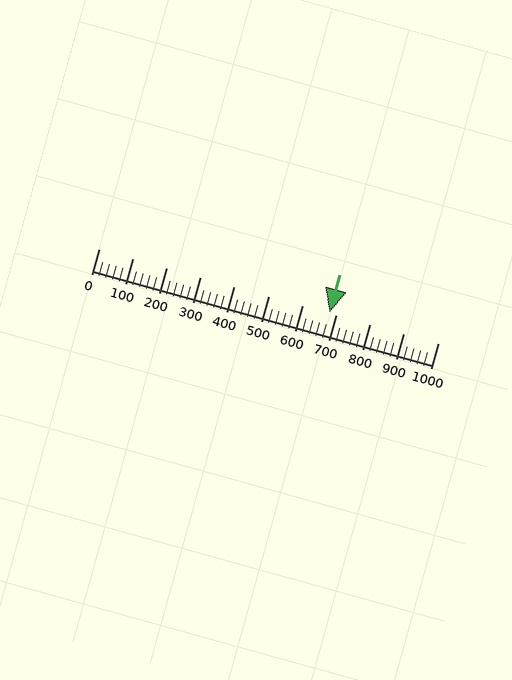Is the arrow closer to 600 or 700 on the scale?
The arrow is closer to 700.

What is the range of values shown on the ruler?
The ruler shows values from 0 to 1000.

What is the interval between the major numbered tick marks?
The major tick marks are spaced 100 units apart.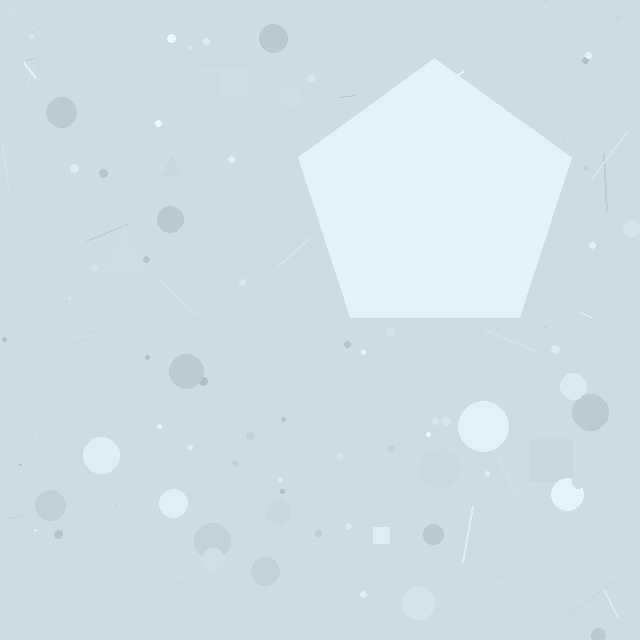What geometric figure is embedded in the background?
A pentagon is embedded in the background.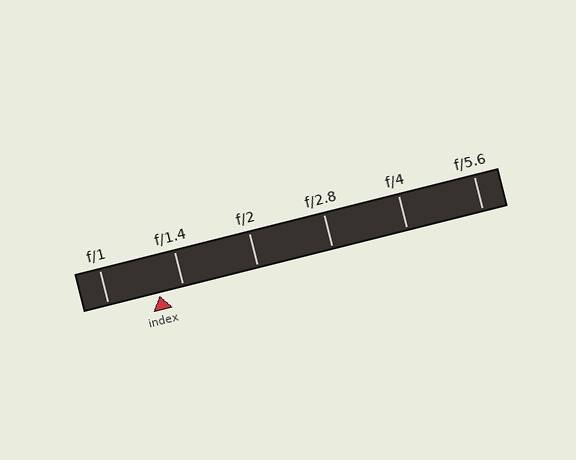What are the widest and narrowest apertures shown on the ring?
The widest aperture shown is f/1 and the narrowest is f/5.6.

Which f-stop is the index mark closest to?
The index mark is closest to f/1.4.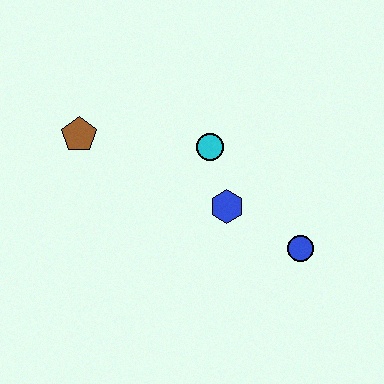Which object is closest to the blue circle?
The blue hexagon is closest to the blue circle.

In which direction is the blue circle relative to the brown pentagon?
The blue circle is to the right of the brown pentagon.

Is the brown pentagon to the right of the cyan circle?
No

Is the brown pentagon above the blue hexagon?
Yes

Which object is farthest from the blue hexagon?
The brown pentagon is farthest from the blue hexagon.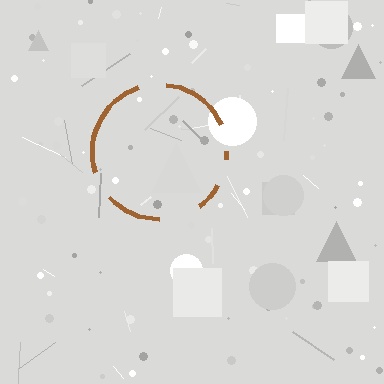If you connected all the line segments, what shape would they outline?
They would outline a circle.